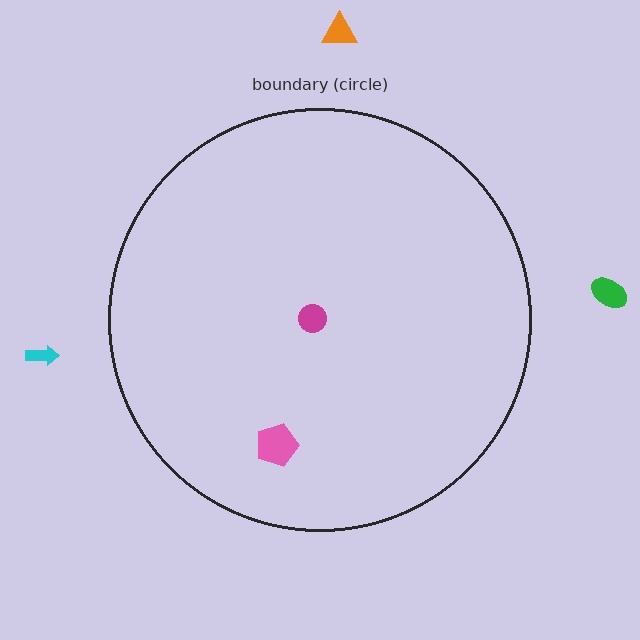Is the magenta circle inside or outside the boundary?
Inside.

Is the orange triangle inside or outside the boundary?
Outside.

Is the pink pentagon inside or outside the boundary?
Inside.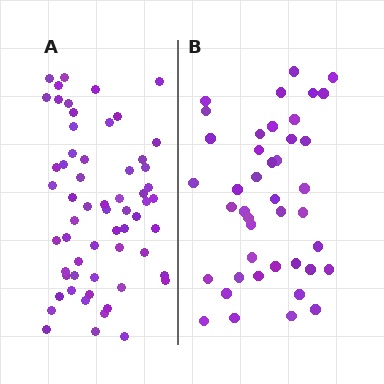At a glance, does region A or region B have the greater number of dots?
Region A (the left region) has more dots.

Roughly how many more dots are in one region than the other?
Region A has approximately 20 more dots than region B.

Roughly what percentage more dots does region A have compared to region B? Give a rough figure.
About 45% more.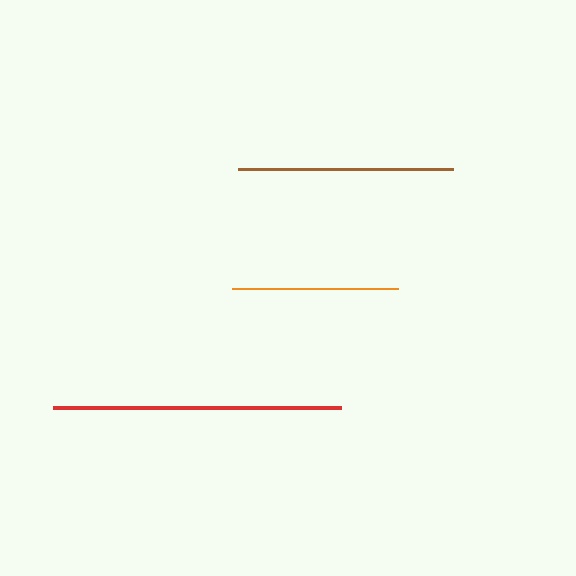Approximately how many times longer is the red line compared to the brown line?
The red line is approximately 1.3 times the length of the brown line.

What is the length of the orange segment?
The orange segment is approximately 166 pixels long.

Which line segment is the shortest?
The orange line is the shortest at approximately 166 pixels.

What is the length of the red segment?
The red segment is approximately 288 pixels long.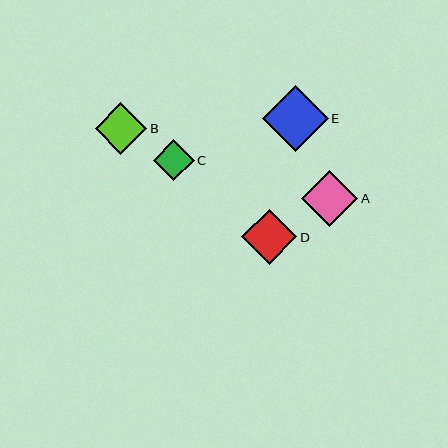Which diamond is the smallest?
Diamond C is the smallest with a size of approximately 41 pixels.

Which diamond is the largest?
Diamond E is the largest with a size of approximately 66 pixels.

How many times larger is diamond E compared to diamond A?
Diamond E is approximately 1.2 times the size of diamond A.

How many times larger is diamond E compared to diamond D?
Diamond E is approximately 1.2 times the size of diamond D.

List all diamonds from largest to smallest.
From largest to smallest: E, A, D, B, C.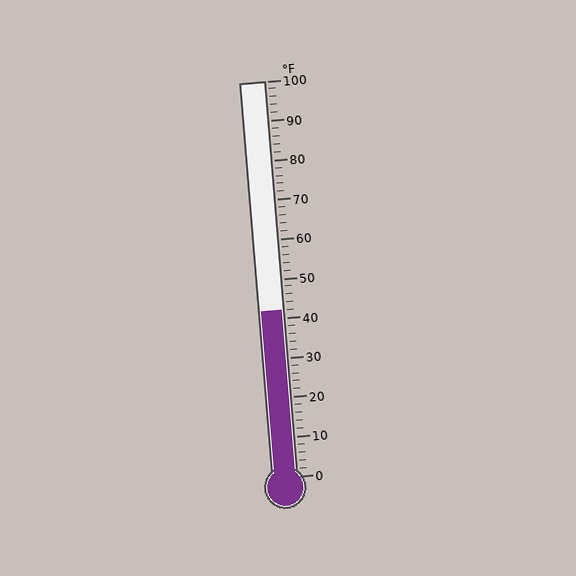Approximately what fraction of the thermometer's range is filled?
The thermometer is filled to approximately 40% of its range.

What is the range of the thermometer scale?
The thermometer scale ranges from 0°F to 100°F.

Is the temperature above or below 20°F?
The temperature is above 20°F.